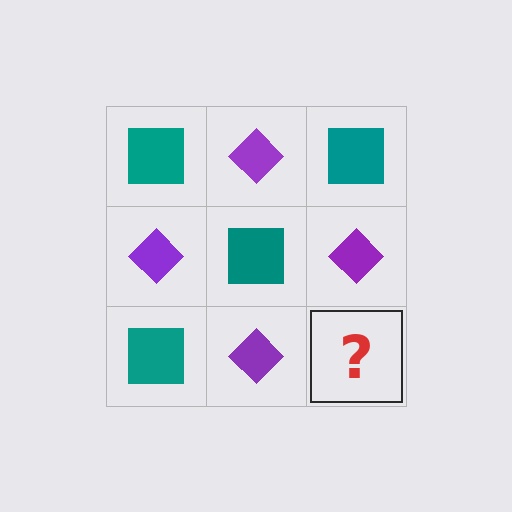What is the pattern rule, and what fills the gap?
The rule is that it alternates teal square and purple diamond in a checkerboard pattern. The gap should be filled with a teal square.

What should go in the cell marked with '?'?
The missing cell should contain a teal square.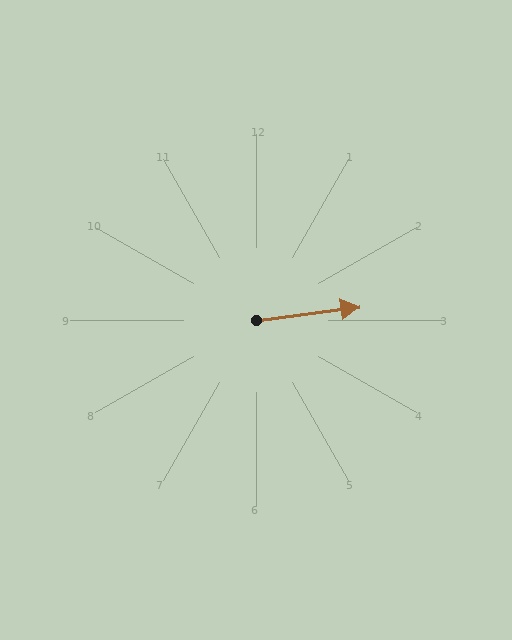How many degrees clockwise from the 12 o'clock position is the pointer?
Approximately 83 degrees.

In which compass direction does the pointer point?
East.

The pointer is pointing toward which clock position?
Roughly 3 o'clock.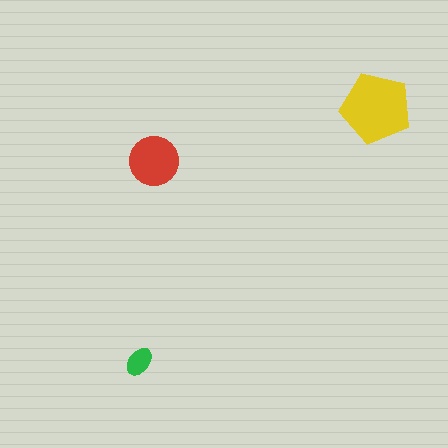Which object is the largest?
The yellow pentagon.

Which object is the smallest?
The green ellipse.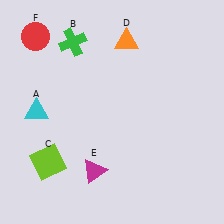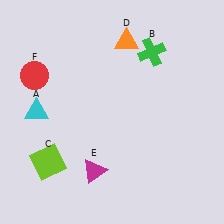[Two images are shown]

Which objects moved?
The objects that moved are: the green cross (B), the red circle (F).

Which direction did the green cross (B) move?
The green cross (B) moved right.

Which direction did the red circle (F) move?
The red circle (F) moved down.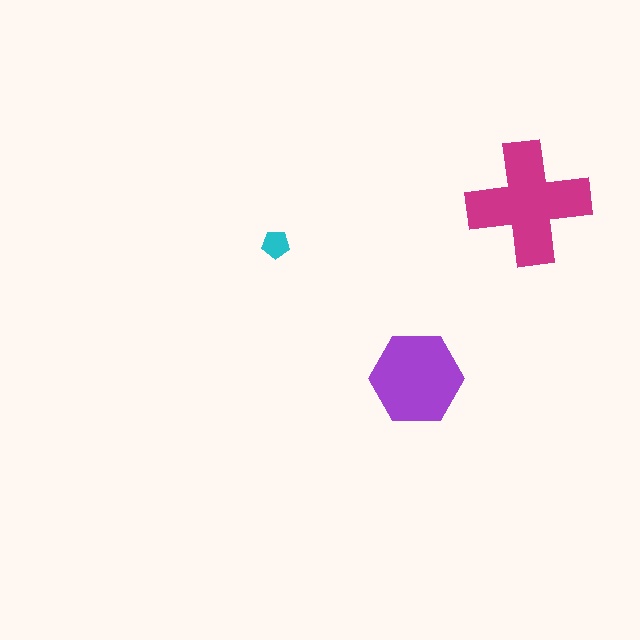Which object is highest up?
The magenta cross is topmost.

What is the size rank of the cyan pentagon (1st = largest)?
3rd.